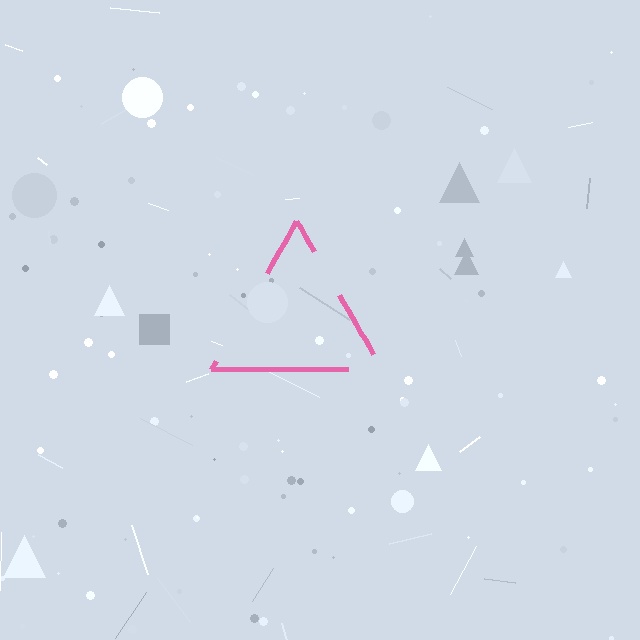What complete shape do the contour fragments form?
The contour fragments form a triangle.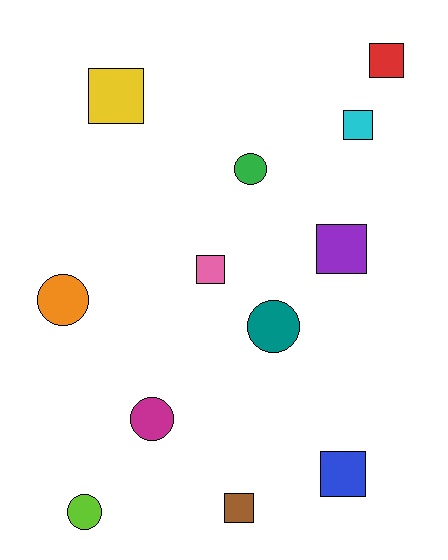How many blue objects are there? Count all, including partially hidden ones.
There is 1 blue object.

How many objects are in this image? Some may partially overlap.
There are 12 objects.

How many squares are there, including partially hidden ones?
There are 7 squares.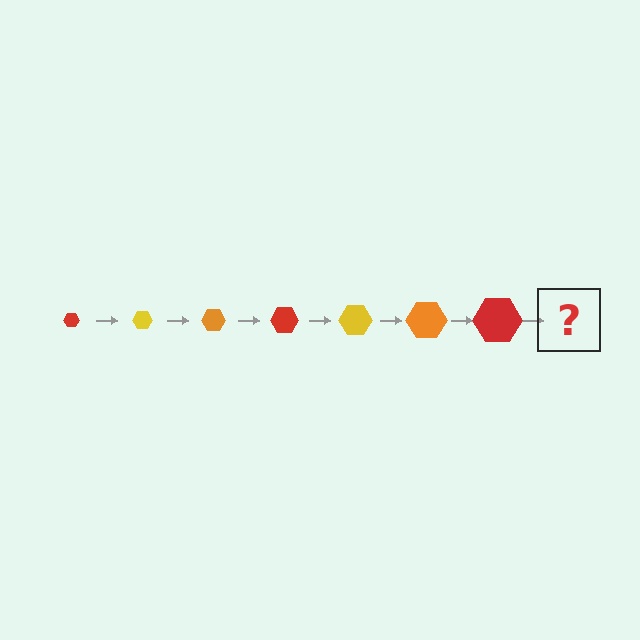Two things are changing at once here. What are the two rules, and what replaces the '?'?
The two rules are that the hexagon grows larger each step and the color cycles through red, yellow, and orange. The '?' should be a yellow hexagon, larger than the previous one.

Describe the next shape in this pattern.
It should be a yellow hexagon, larger than the previous one.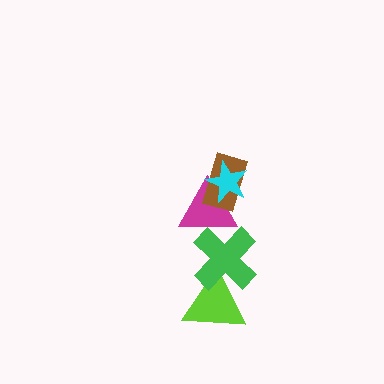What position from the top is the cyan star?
The cyan star is 1st from the top.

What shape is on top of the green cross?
The magenta triangle is on top of the green cross.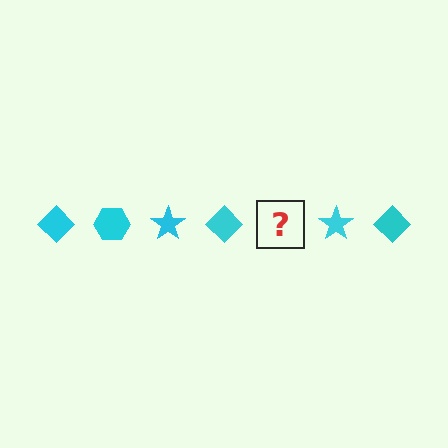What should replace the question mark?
The question mark should be replaced with a cyan hexagon.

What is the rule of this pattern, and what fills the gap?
The rule is that the pattern cycles through diamond, hexagon, star shapes in cyan. The gap should be filled with a cyan hexagon.